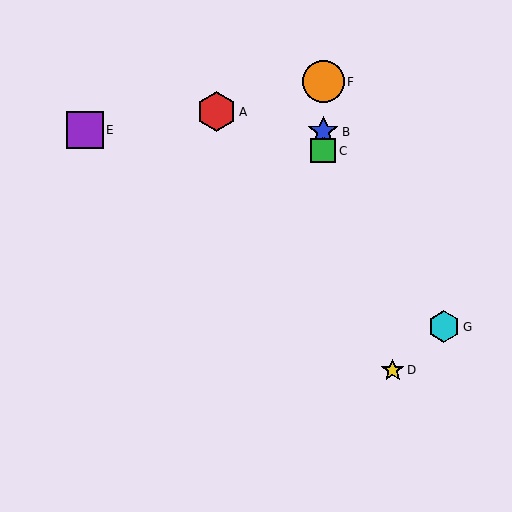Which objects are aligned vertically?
Objects B, C, F are aligned vertically.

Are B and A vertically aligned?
No, B is at x≈323 and A is at x≈217.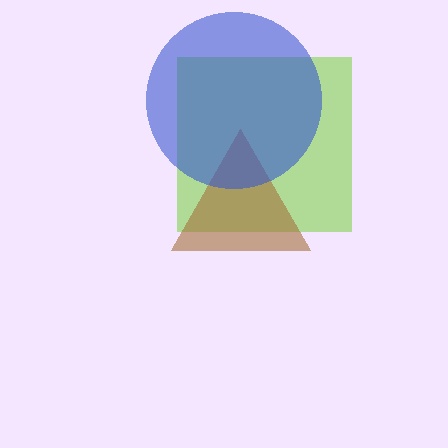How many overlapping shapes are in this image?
There are 3 overlapping shapes in the image.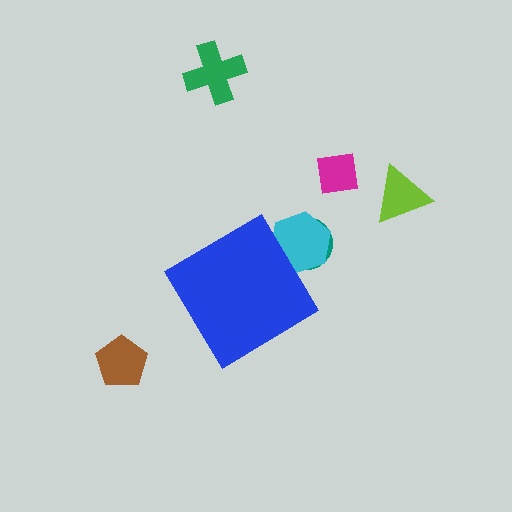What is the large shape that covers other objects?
A blue diamond.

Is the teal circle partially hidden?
Yes, the teal circle is partially hidden behind the blue diamond.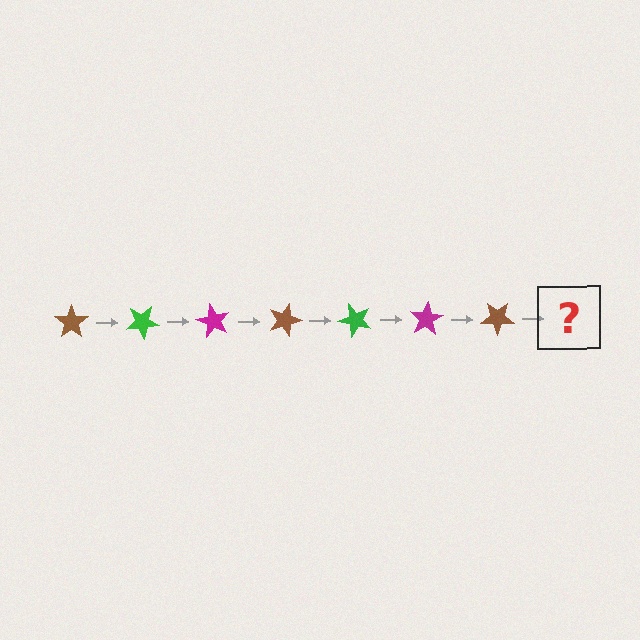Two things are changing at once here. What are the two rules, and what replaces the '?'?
The two rules are that it rotates 30 degrees each step and the color cycles through brown, green, and magenta. The '?' should be a green star, rotated 210 degrees from the start.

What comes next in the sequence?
The next element should be a green star, rotated 210 degrees from the start.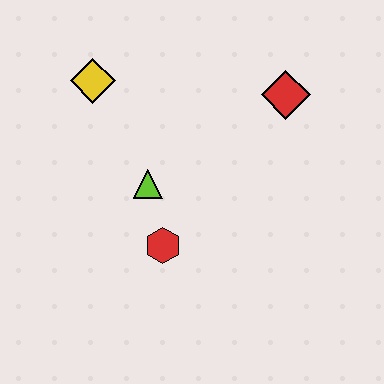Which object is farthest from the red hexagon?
The red diamond is farthest from the red hexagon.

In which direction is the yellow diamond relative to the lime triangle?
The yellow diamond is above the lime triangle.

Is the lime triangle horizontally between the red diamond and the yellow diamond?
Yes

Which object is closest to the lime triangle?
The red hexagon is closest to the lime triangle.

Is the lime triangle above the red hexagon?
Yes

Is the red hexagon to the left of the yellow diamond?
No